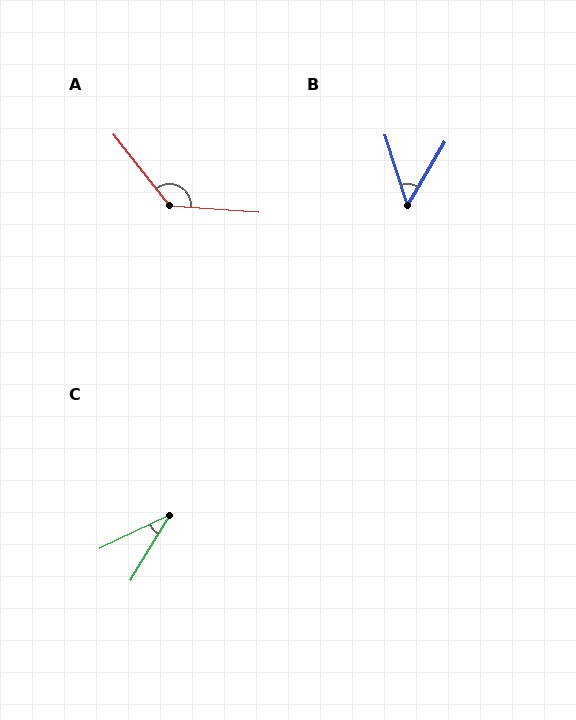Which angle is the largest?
A, at approximately 133 degrees.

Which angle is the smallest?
C, at approximately 33 degrees.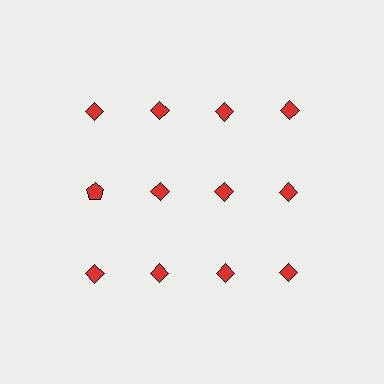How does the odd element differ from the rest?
It has a different shape: pentagon instead of diamond.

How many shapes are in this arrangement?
There are 12 shapes arranged in a grid pattern.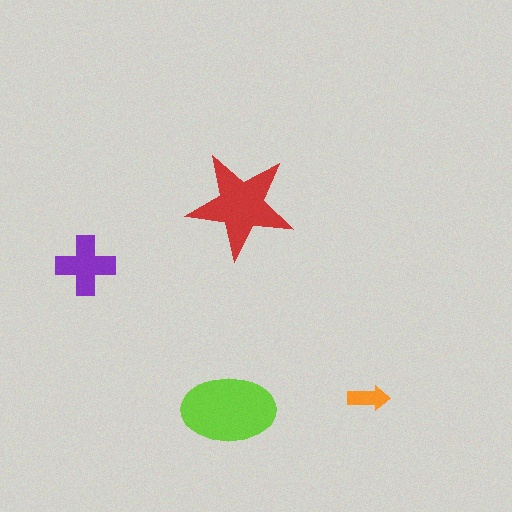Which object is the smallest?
The orange arrow.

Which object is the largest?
The lime ellipse.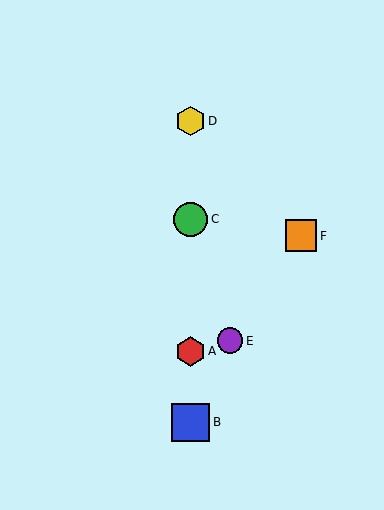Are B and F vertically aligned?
No, B is at x≈191 and F is at x≈301.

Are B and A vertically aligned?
Yes, both are at x≈191.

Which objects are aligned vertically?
Objects A, B, C, D are aligned vertically.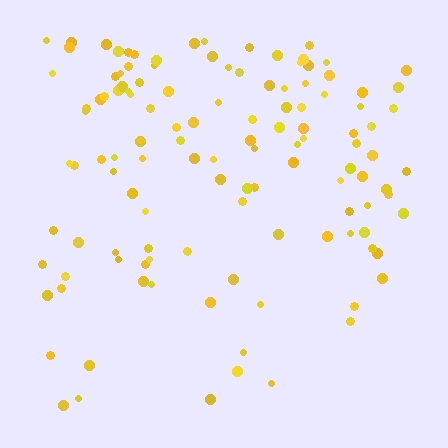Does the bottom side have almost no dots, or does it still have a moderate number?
Still a moderate number, just noticeably fewer than the top.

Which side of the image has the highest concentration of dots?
The top.